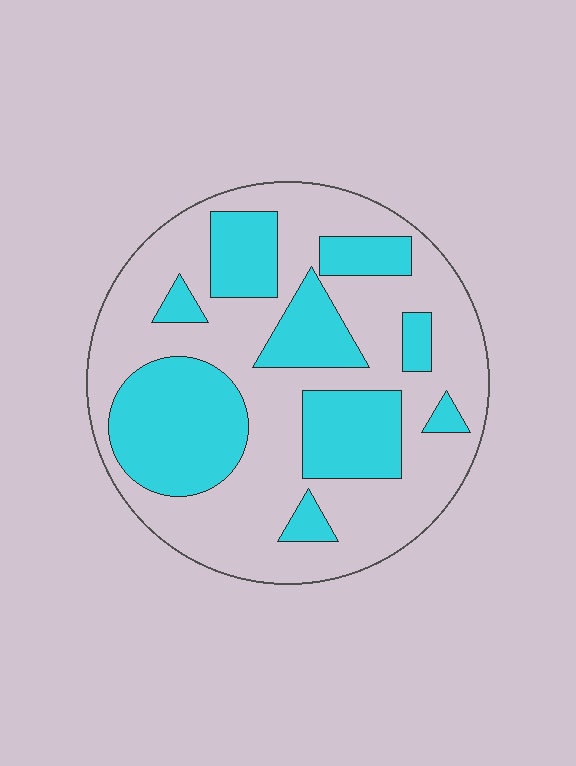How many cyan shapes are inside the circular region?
9.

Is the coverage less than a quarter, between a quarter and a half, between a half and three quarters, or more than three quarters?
Between a quarter and a half.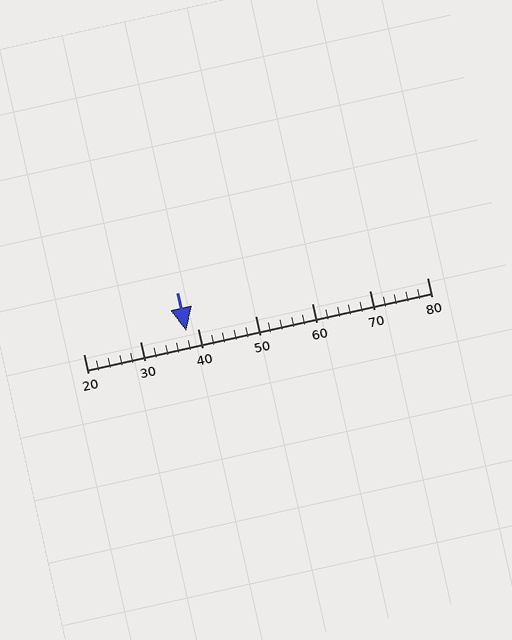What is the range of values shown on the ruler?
The ruler shows values from 20 to 80.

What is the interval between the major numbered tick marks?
The major tick marks are spaced 10 units apart.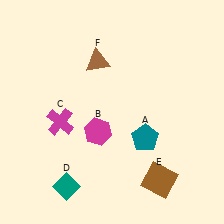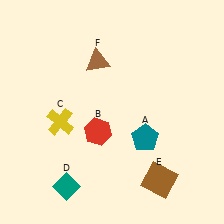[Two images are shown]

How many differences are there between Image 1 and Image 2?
There are 2 differences between the two images.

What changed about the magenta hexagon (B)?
In Image 1, B is magenta. In Image 2, it changed to red.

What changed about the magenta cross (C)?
In Image 1, C is magenta. In Image 2, it changed to yellow.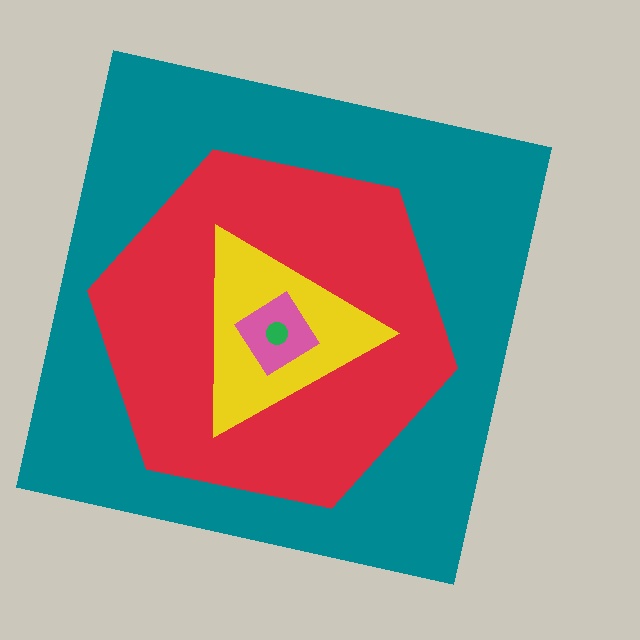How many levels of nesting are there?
5.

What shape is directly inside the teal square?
The red hexagon.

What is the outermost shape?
The teal square.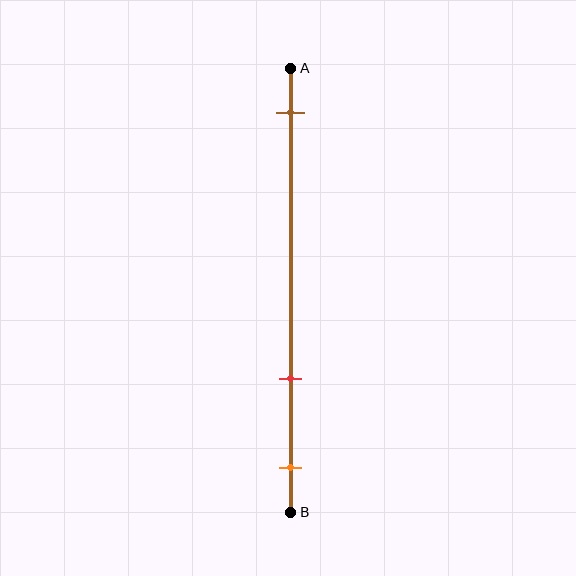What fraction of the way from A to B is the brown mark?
The brown mark is approximately 10% (0.1) of the way from A to B.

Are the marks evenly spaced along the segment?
No, the marks are not evenly spaced.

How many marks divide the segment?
There are 3 marks dividing the segment.